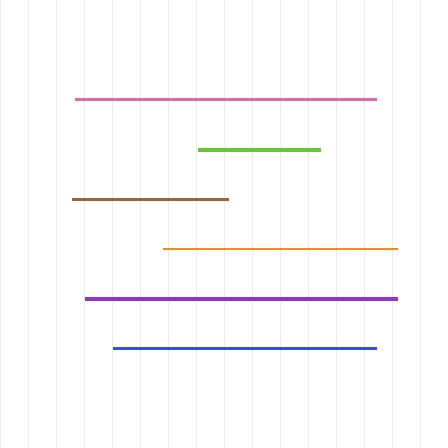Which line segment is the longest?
The purple line is the longest at approximately 312 pixels.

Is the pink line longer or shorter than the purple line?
The purple line is longer than the pink line.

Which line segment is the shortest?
The lime line is the shortest at approximately 122 pixels.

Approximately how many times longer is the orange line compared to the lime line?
The orange line is approximately 1.9 times the length of the lime line.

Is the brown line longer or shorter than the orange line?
The orange line is longer than the brown line.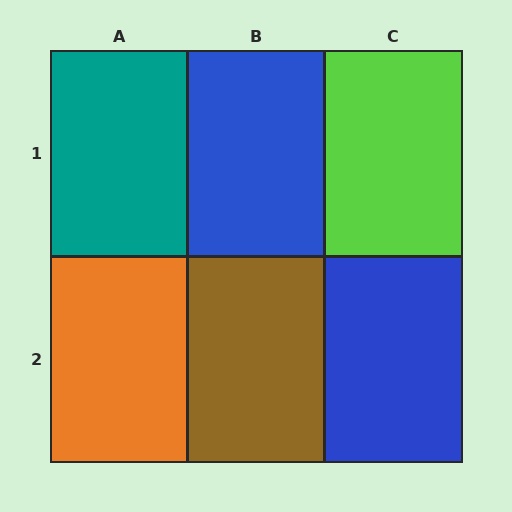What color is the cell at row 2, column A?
Orange.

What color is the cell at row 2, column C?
Blue.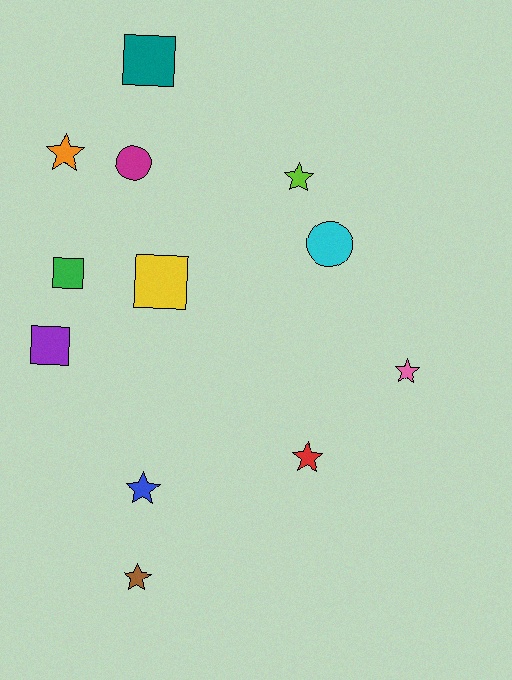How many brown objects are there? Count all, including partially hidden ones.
There is 1 brown object.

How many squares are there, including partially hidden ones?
There are 4 squares.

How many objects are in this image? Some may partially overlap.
There are 12 objects.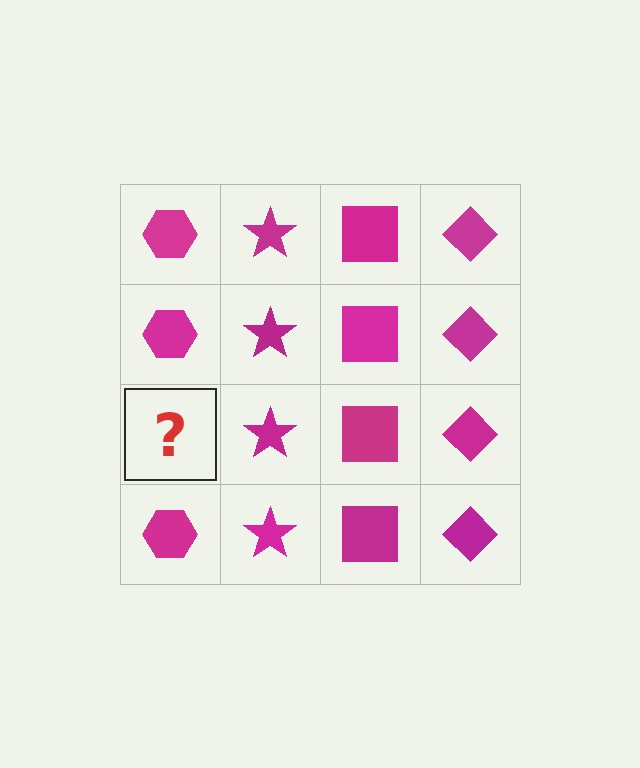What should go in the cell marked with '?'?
The missing cell should contain a magenta hexagon.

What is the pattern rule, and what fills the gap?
The rule is that each column has a consistent shape. The gap should be filled with a magenta hexagon.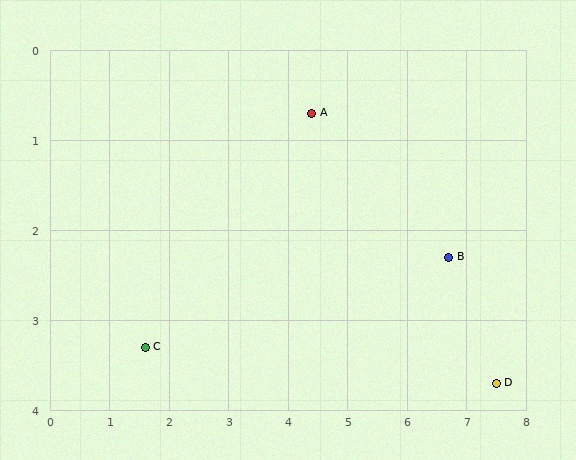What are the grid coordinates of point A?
Point A is at approximately (4.4, 0.7).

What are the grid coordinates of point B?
Point B is at approximately (6.7, 2.3).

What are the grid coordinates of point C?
Point C is at approximately (1.6, 3.3).